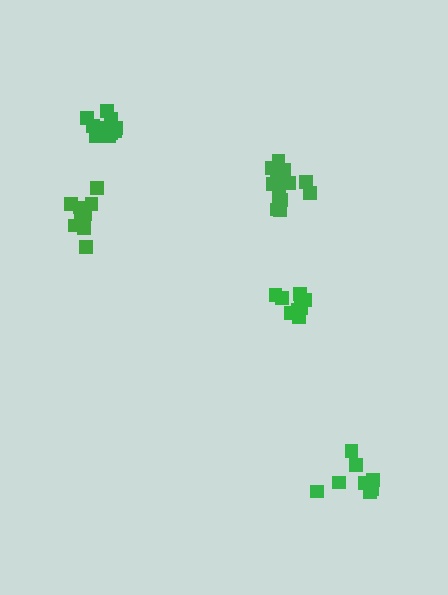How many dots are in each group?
Group 1: 11 dots, Group 2: 8 dots, Group 3: 9 dots, Group 4: 14 dots, Group 5: 9 dots (51 total).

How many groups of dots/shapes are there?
There are 5 groups.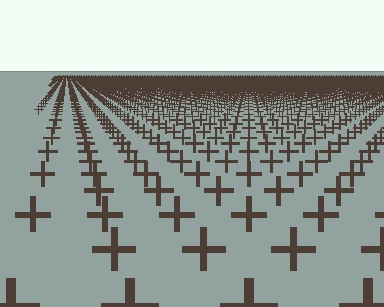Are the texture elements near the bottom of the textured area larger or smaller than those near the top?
Larger. Near the bottom, elements are closer to the viewer and appear at a bigger on-screen size.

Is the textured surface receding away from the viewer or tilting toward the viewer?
The surface is receding away from the viewer. Texture elements get smaller and denser toward the top.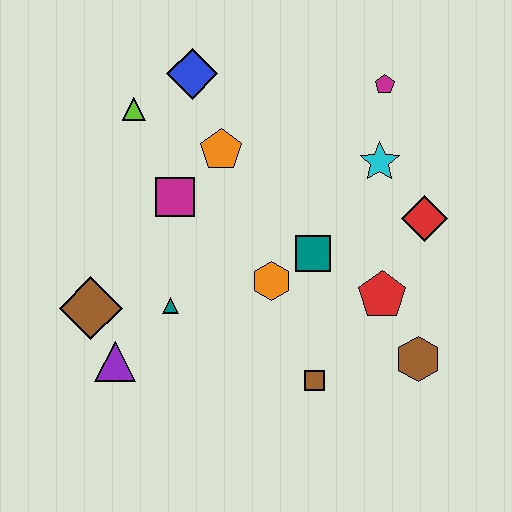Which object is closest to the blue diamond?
The lime triangle is closest to the blue diamond.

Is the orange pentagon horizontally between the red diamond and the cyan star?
No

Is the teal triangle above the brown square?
Yes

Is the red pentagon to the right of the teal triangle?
Yes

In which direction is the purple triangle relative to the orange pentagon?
The purple triangle is below the orange pentagon.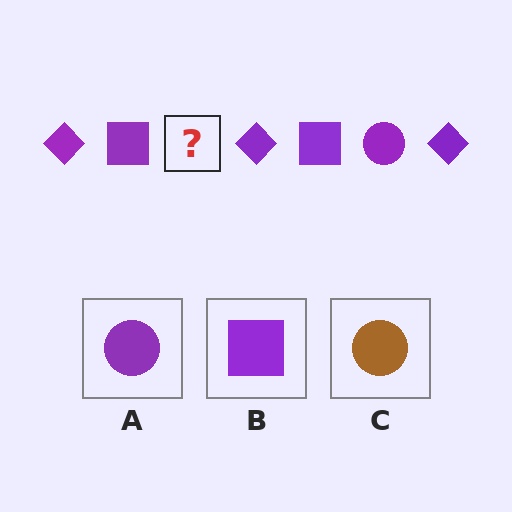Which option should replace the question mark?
Option A.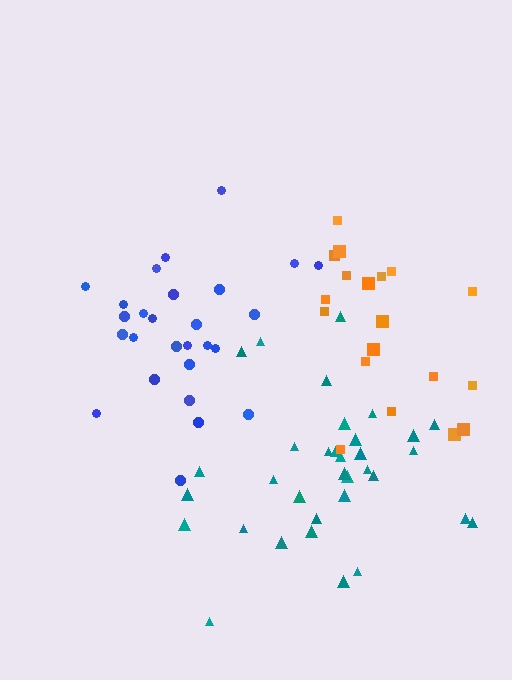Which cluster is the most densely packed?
Teal.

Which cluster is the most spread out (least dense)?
Orange.